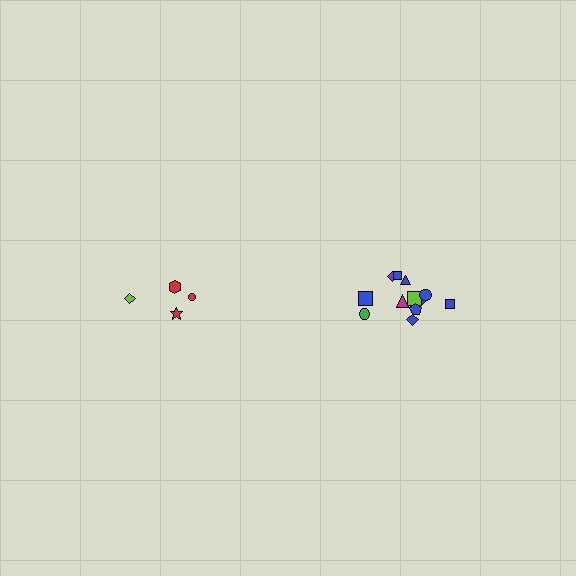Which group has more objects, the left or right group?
The right group.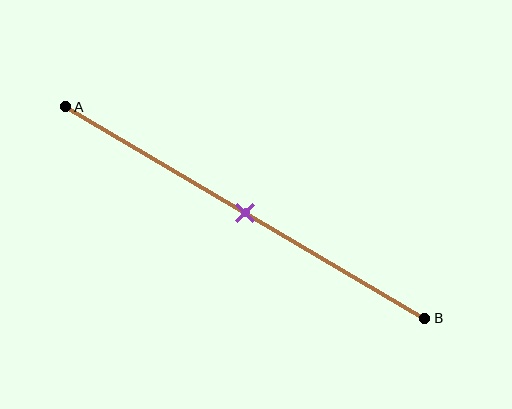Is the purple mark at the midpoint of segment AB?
Yes, the mark is approximately at the midpoint.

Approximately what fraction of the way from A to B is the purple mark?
The purple mark is approximately 50% of the way from A to B.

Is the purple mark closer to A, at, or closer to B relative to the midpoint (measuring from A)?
The purple mark is approximately at the midpoint of segment AB.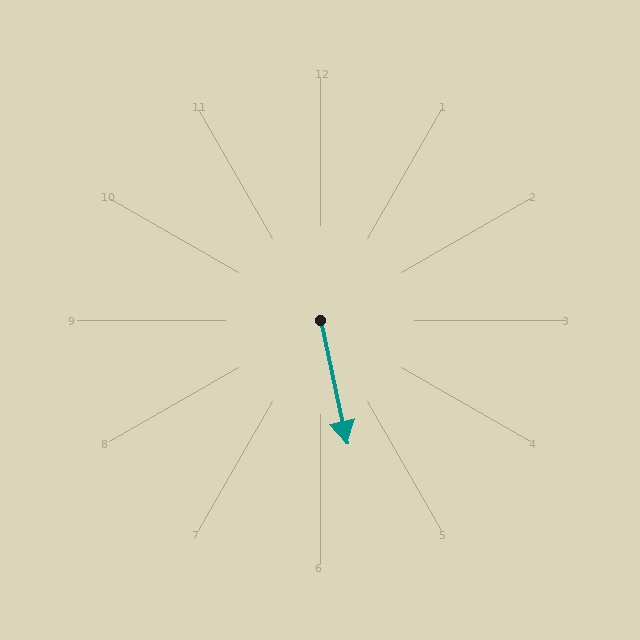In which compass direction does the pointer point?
South.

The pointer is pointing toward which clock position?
Roughly 6 o'clock.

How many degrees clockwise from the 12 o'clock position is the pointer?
Approximately 168 degrees.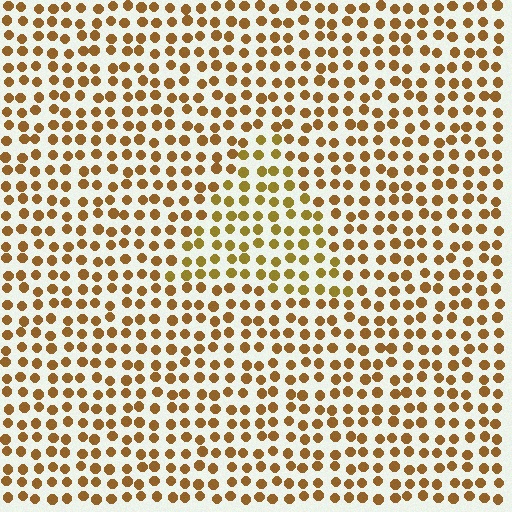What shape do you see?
I see a triangle.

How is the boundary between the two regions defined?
The boundary is defined purely by a slight shift in hue (about 18 degrees). Spacing, size, and orientation are identical on both sides.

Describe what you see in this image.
The image is filled with small brown elements in a uniform arrangement. A triangle-shaped region is visible where the elements are tinted to a slightly different hue, forming a subtle color boundary.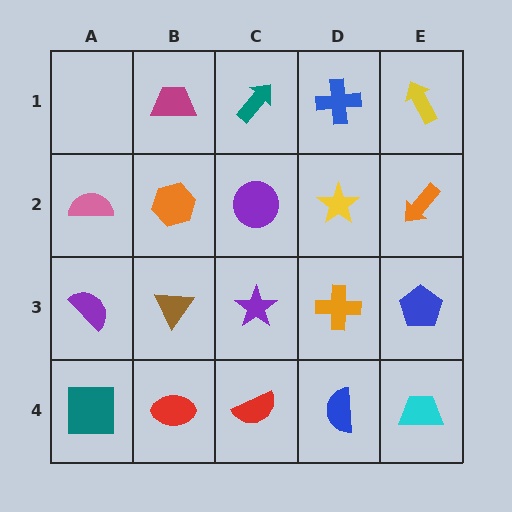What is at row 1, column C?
A teal arrow.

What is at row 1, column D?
A blue cross.